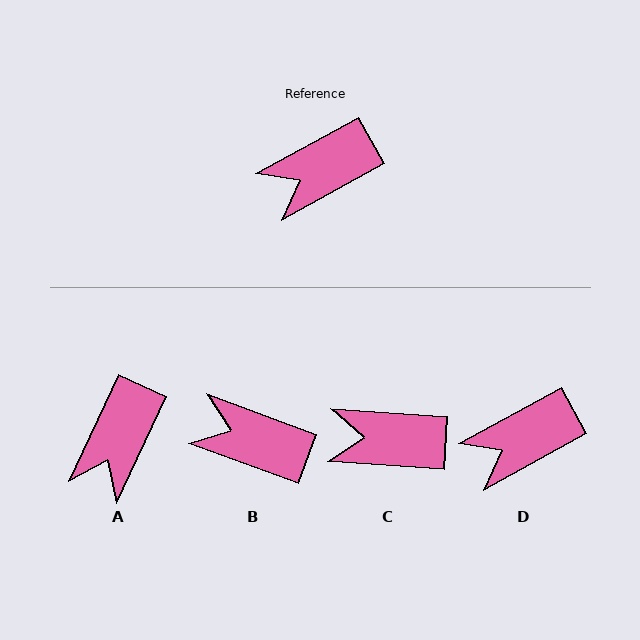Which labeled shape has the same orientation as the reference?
D.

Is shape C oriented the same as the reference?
No, it is off by about 32 degrees.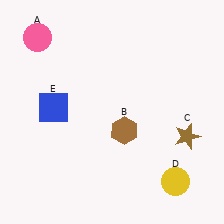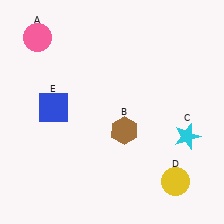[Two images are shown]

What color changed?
The star (C) changed from brown in Image 1 to cyan in Image 2.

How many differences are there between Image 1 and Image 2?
There is 1 difference between the two images.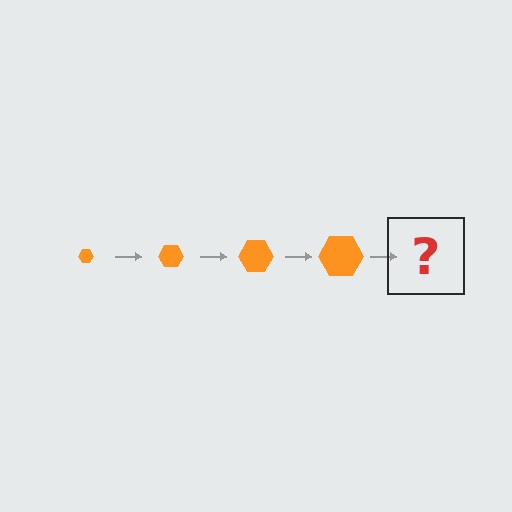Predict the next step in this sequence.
The next step is an orange hexagon, larger than the previous one.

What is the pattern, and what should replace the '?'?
The pattern is that the hexagon gets progressively larger each step. The '?' should be an orange hexagon, larger than the previous one.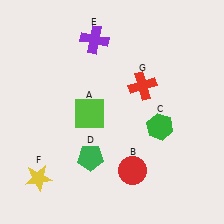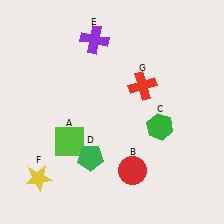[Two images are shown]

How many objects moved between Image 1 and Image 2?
1 object moved between the two images.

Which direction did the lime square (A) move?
The lime square (A) moved down.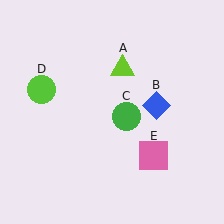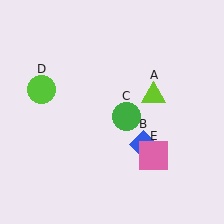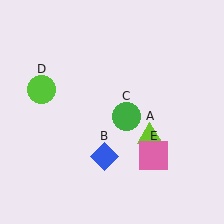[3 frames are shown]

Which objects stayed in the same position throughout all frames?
Green circle (object C) and lime circle (object D) and pink square (object E) remained stationary.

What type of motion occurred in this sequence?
The lime triangle (object A), blue diamond (object B) rotated clockwise around the center of the scene.